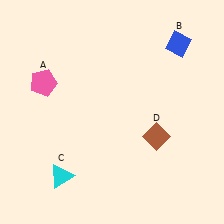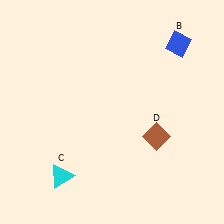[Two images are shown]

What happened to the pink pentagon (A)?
The pink pentagon (A) was removed in Image 2. It was in the top-left area of Image 1.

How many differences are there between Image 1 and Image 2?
There is 1 difference between the two images.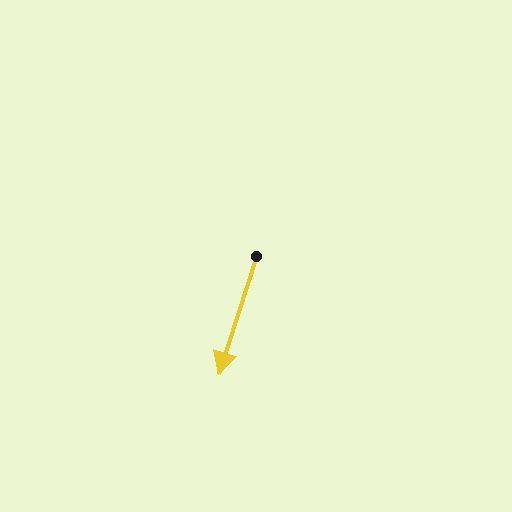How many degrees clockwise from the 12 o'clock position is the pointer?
Approximately 198 degrees.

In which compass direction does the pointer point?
South.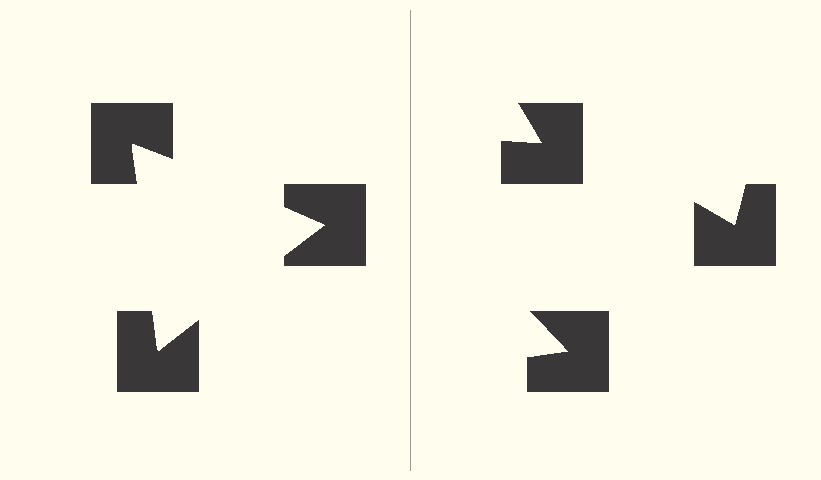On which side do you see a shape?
An illusory triangle appears on the left side. On the right side the wedge cuts are rotated, so no coherent shape forms.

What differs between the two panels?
The notched squares are positioned identically on both sides; only the wedge orientations differ. On the left they align to a triangle; on the right they are misaligned.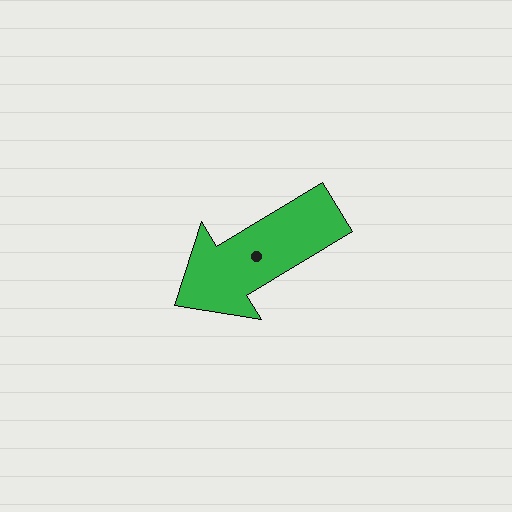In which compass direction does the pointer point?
Southwest.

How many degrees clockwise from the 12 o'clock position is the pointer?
Approximately 239 degrees.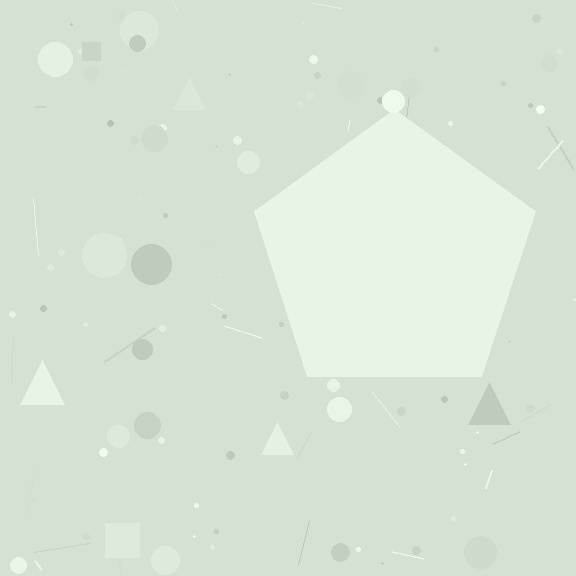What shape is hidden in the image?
A pentagon is hidden in the image.